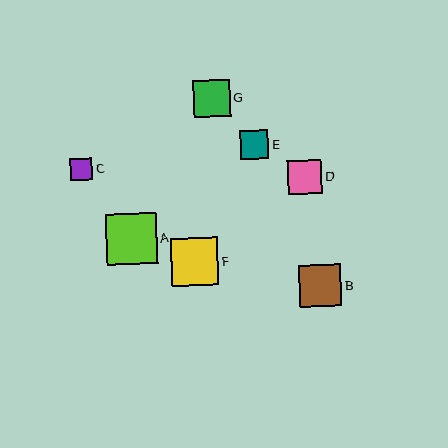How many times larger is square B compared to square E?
Square B is approximately 1.5 times the size of square E.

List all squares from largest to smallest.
From largest to smallest: A, F, B, G, D, E, C.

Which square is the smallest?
Square C is the smallest with a size of approximately 22 pixels.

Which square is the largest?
Square A is the largest with a size of approximately 51 pixels.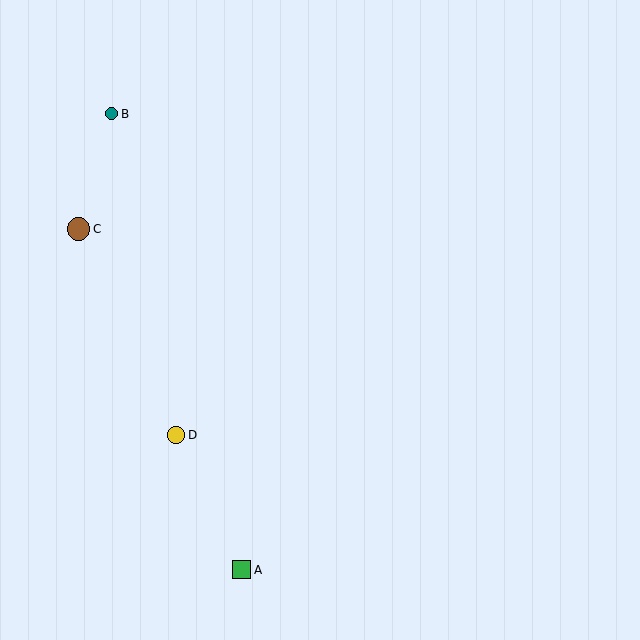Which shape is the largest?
The brown circle (labeled C) is the largest.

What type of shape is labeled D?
Shape D is a yellow circle.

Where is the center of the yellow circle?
The center of the yellow circle is at (176, 435).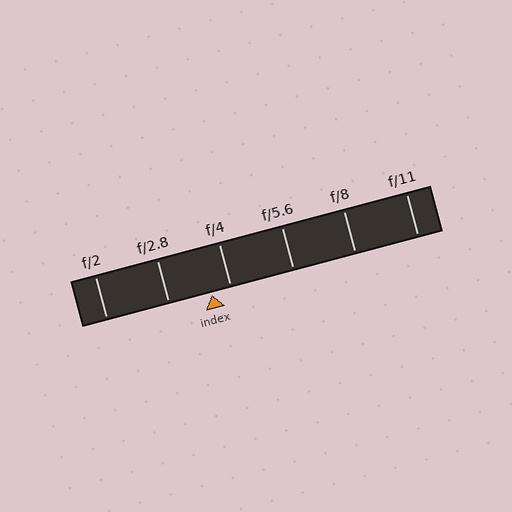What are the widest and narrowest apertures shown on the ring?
The widest aperture shown is f/2 and the narrowest is f/11.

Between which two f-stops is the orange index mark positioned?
The index mark is between f/2.8 and f/4.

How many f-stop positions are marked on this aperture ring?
There are 6 f-stop positions marked.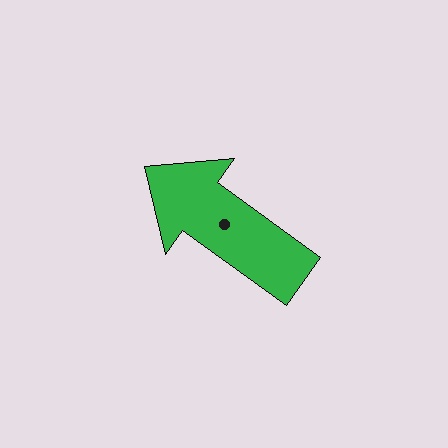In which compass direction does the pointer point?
Northwest.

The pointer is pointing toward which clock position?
Roughly 10 o'clock.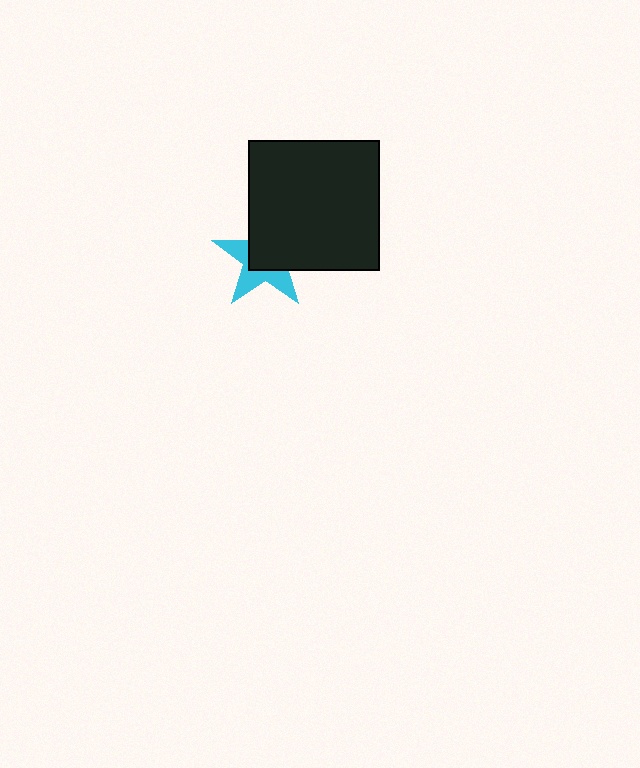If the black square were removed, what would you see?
You would see the complete cyan star.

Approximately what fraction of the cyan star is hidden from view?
Roughly 57% of the cyan star is hidden behind the black square.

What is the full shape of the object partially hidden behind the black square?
The partially hidden object is a cyan star.